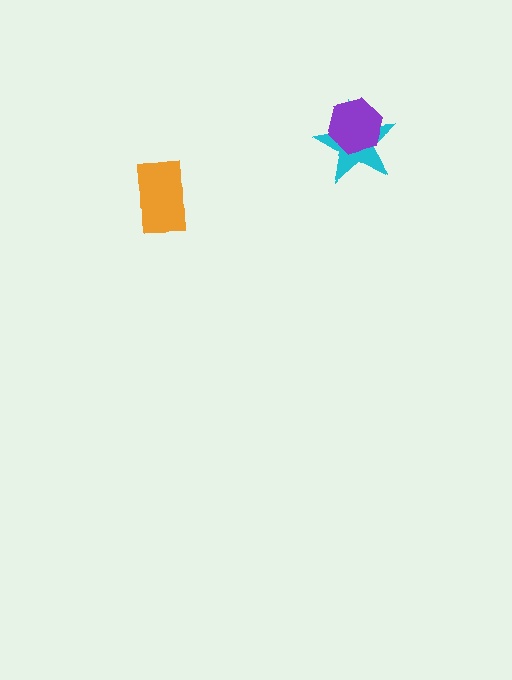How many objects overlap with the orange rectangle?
0 objects overlap with the orange rectangle.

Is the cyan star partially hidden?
Yes, it is partially covered by another shape.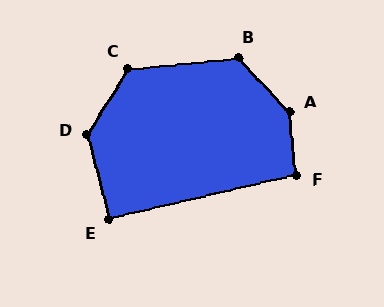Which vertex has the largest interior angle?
A, at approximately 142 degrees.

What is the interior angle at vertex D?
Approximately 135 degrees (obtuse).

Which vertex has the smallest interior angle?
E, at approximately 91 degrees.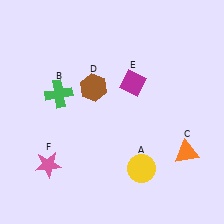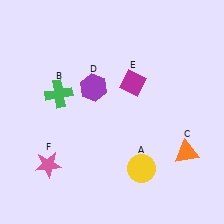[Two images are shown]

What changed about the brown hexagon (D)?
In Image 1, D is brown. In Image 2, it changed to purple.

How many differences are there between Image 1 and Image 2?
There is 1 difference between the two images.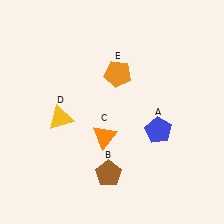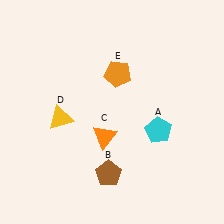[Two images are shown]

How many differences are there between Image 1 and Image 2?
There is 1 difference between the two images.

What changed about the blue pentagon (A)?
In Image 1, A is blue. In Image 2, it changed to cyan.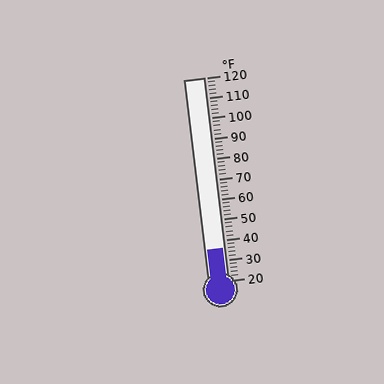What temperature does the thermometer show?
The thermometer shows approximately 36°F.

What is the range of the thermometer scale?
The thermometer scale ranges from 20°F to 120°F.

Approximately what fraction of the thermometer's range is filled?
The thermometer is filled to approximately 15% of its range.